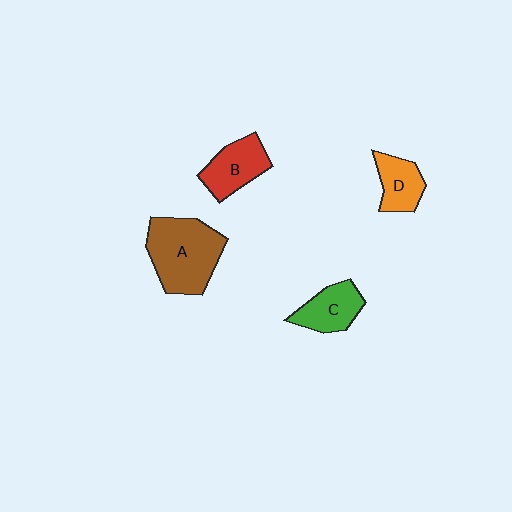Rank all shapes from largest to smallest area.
From largest to smallest: A (brown), B (red), C (green), D (orange).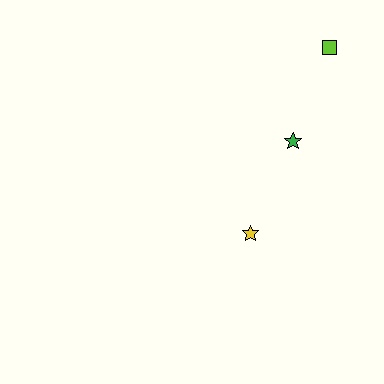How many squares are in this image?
There is 1 square.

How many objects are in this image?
There are 3 objects.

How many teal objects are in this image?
There are no teal objects.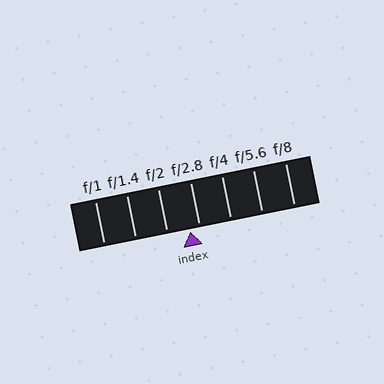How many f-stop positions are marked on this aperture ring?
There are 7 f-stop positions marked.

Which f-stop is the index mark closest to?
The index mark is closest to f/2.8.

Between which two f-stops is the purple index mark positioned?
The index mark is between f/2 and f/2.8.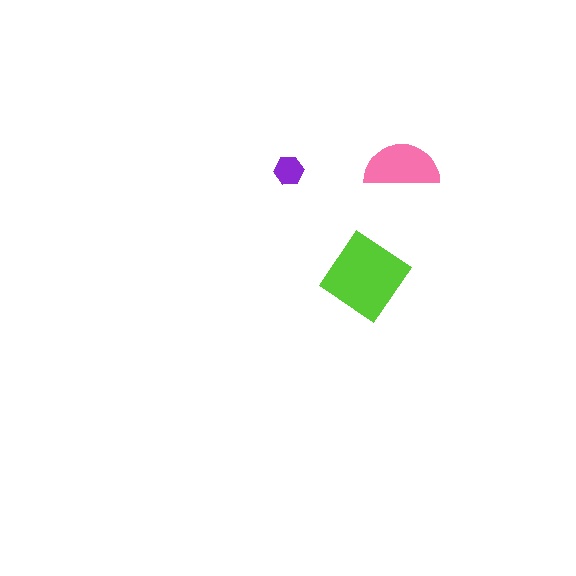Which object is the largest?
The lime diamond.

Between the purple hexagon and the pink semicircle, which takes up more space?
The pink semicircle.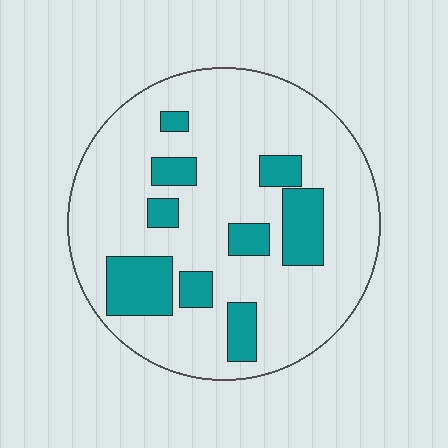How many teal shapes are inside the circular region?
9.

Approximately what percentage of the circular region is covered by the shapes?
Approximately 20%.